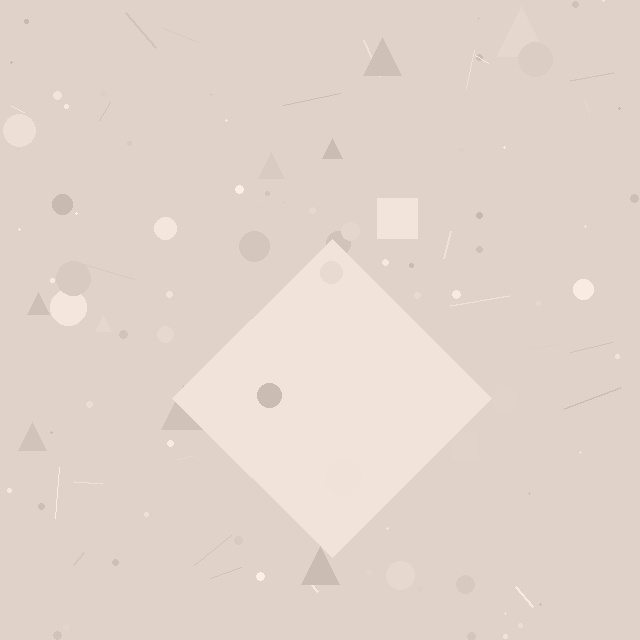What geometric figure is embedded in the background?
A diamond is embedded in the background.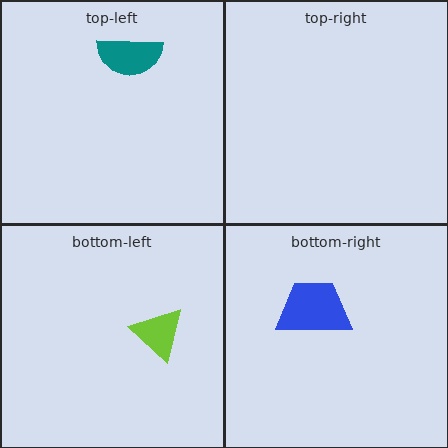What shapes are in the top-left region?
The teal semicircle.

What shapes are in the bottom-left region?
The lime triangle.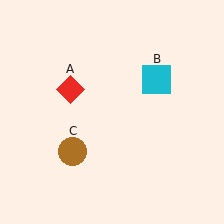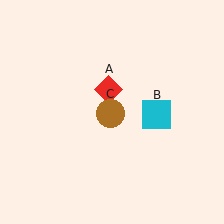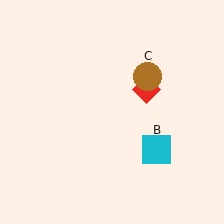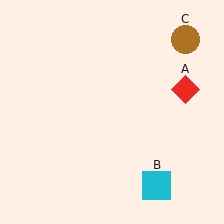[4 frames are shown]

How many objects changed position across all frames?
3 objects changed position: red diamond (object A), cyan square (object B), brown circle (object C).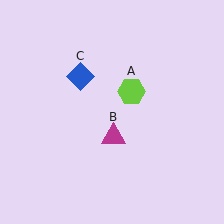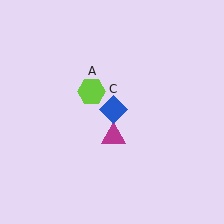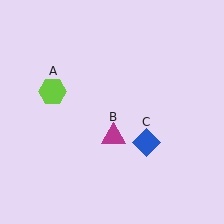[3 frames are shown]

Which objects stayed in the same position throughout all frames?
Magenta triangle (object B) remained stationary.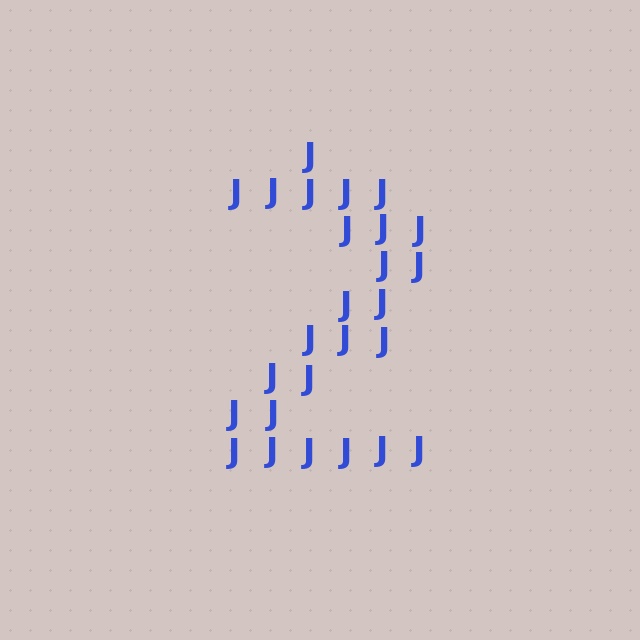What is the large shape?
The large shape is the digit 2.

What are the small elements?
The small elements are letter J's.